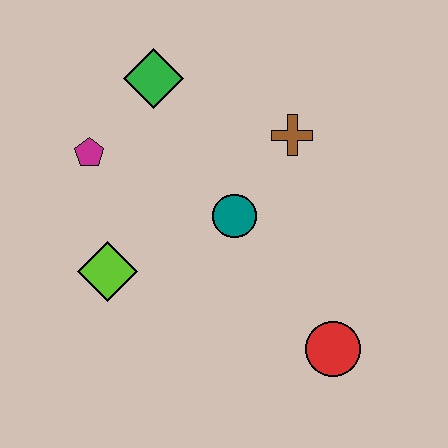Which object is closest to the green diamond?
The magenta pentagon is closest to the green diamond.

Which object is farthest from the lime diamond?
The red circle is farthest from the lime diamond.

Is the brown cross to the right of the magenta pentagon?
Yes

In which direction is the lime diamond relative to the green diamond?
The lime diamond is below the green diamond.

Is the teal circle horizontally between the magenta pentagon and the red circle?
Yes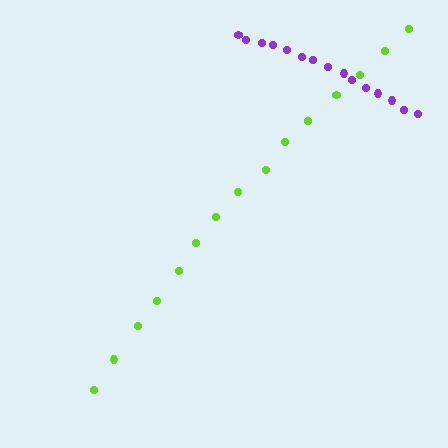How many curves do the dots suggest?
There are 2 distinct paths.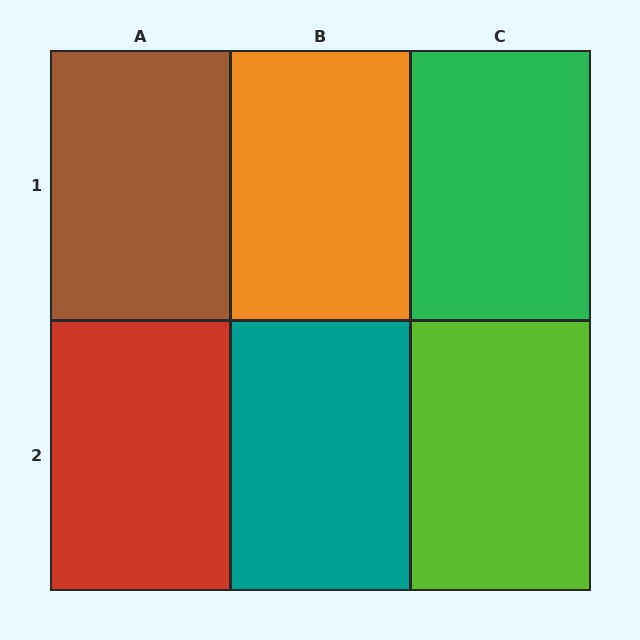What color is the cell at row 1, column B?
Orange.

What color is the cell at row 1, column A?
Brown.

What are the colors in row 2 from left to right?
Red, teal, lime.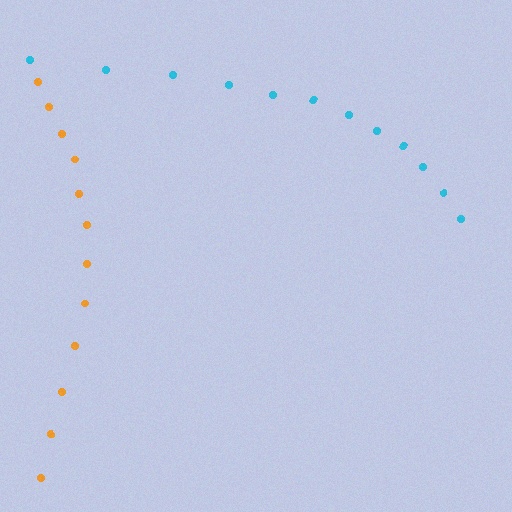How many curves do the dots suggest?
There are 2 distinct paths.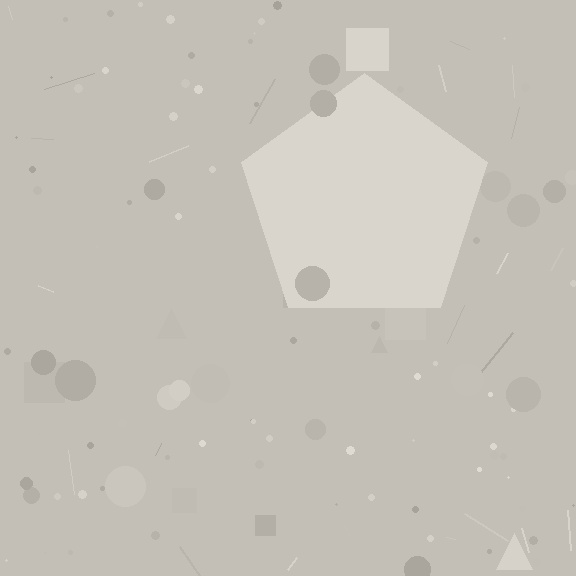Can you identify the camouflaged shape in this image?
The camouflaged shape is a pentagon.